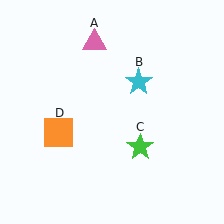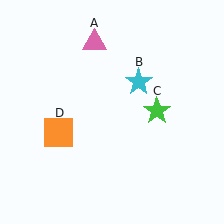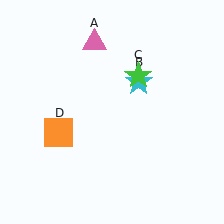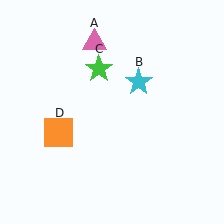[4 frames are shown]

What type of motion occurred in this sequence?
The green star (object C) rotated counterclockwise around the center of the scene.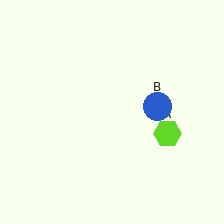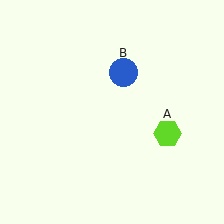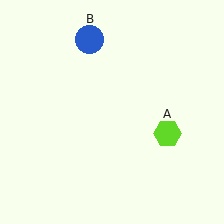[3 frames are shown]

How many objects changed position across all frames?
1 object changed position: blue circle (object B).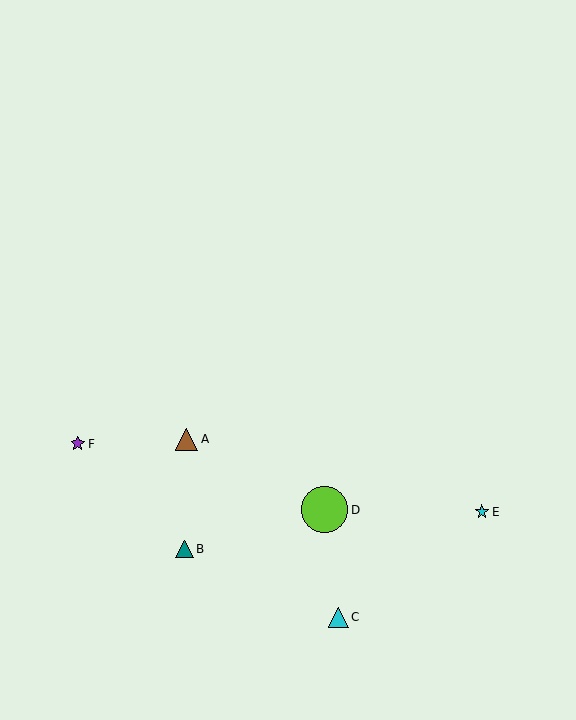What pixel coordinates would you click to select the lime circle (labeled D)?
Click at (325, 510) to select the lime circle D.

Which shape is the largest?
The lime circle (labeled D) is the largest.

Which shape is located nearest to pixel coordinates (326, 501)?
The lime circle (labeled D) at (325, 510) is nearest to that location.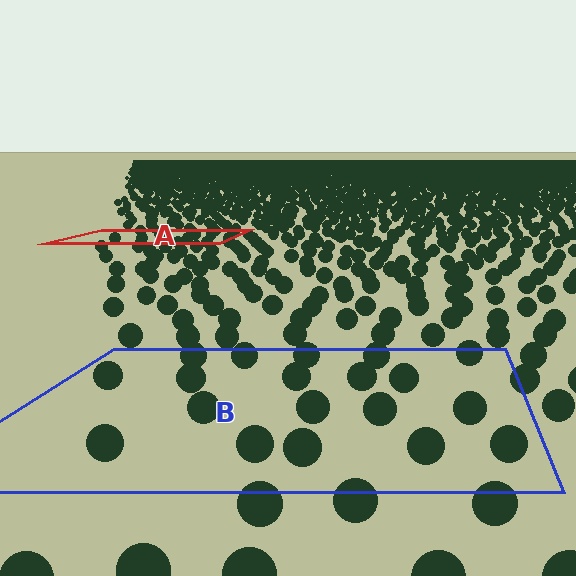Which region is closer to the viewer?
Region B is closer. The texture elements there are larger and more spread out.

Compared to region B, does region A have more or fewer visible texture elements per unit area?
Region A has more texture elements per unit area — they are packed more densely because it is farther away.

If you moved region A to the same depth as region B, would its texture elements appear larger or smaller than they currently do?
They would appear larger. At a closer depth, the same texture elements are projected at a bigger on-screen size.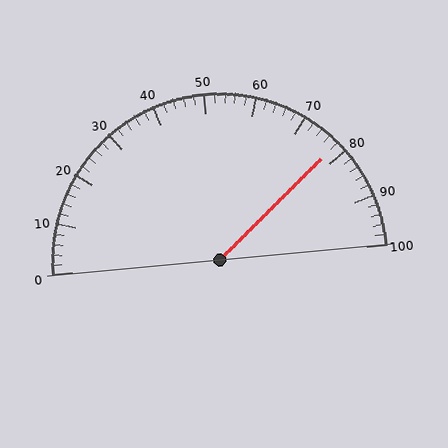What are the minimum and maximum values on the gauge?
The gauge ranges from 0 to 100.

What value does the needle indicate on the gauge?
The needle indicates approximately 78.